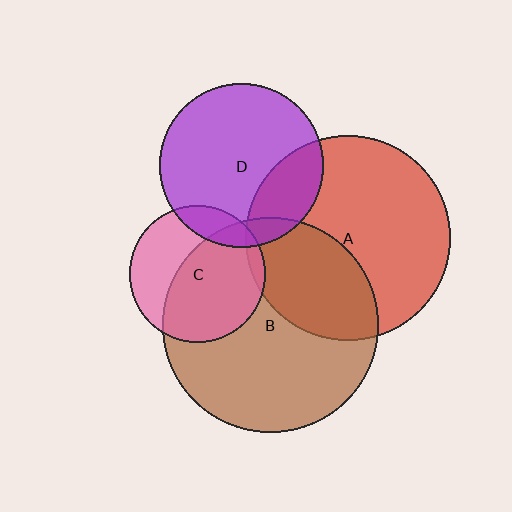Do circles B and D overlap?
Yes.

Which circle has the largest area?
Circle B (brown).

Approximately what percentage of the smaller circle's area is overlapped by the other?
Approximately 10%.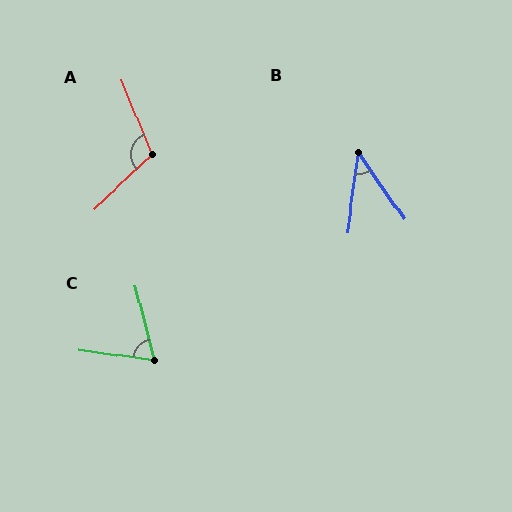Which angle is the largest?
A, at approximately 111 degrees.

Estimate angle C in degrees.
Approximately 68 degrees.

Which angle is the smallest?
B, at approximately 42 degrees.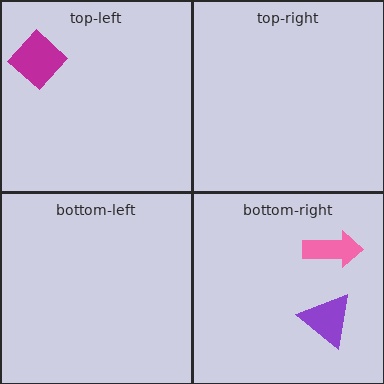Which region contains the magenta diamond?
The top-left region.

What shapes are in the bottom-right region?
The purple triangle, the pink arrow.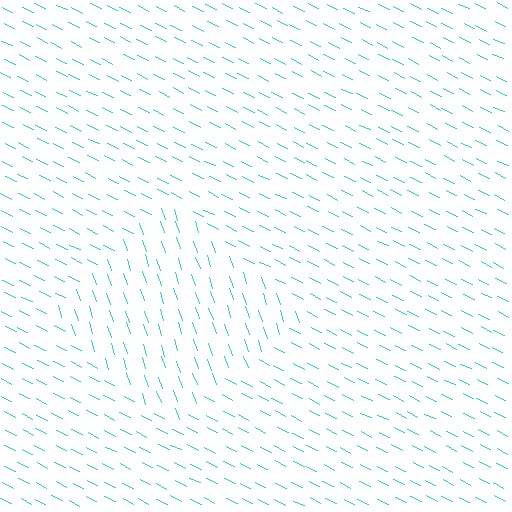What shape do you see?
I see a diamond.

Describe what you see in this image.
The image is filled with small cyan line segments. A diamond region in the image has lines oriented differently from the surrounding lines, creating a visible texture boundary.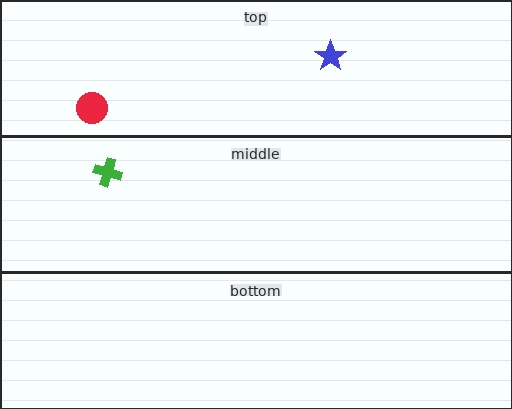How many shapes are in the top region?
2.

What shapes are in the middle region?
The green cross.